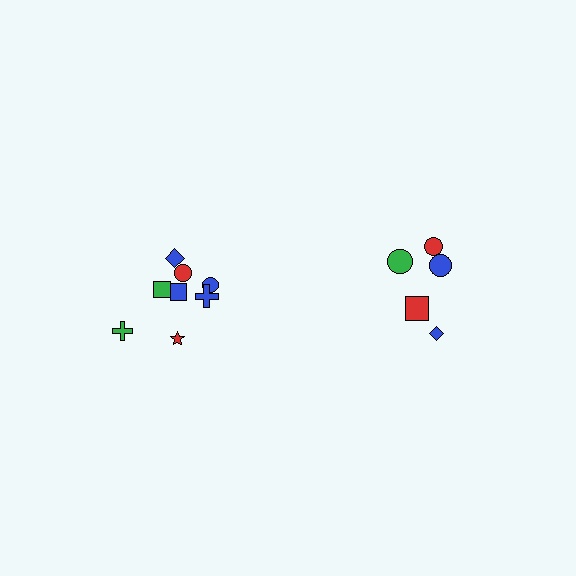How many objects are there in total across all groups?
There are 13 objects.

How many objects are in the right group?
There are 5 objects.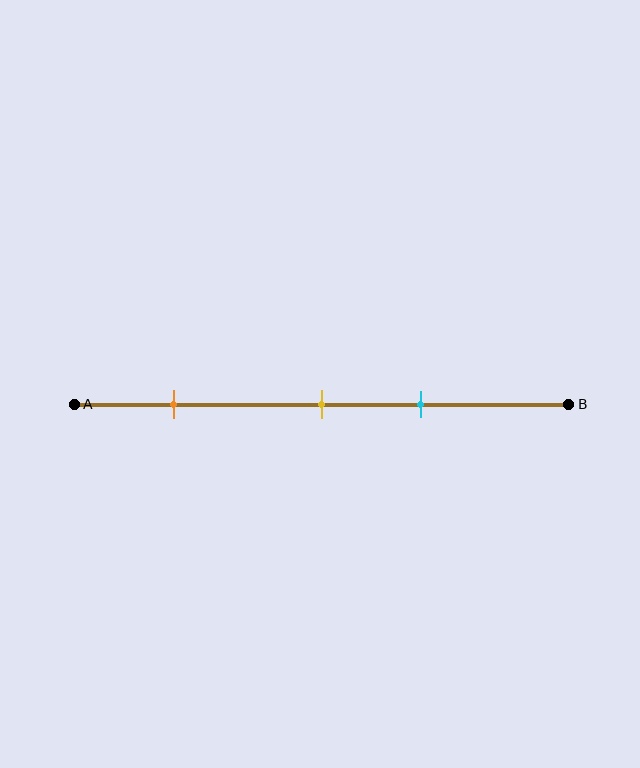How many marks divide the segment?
There are 3 marks dividing the segment.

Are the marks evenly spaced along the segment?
No, the marks are not evenly spaced.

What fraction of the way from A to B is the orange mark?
The orange mark is approximately 20% (0.2) of the way from A to B.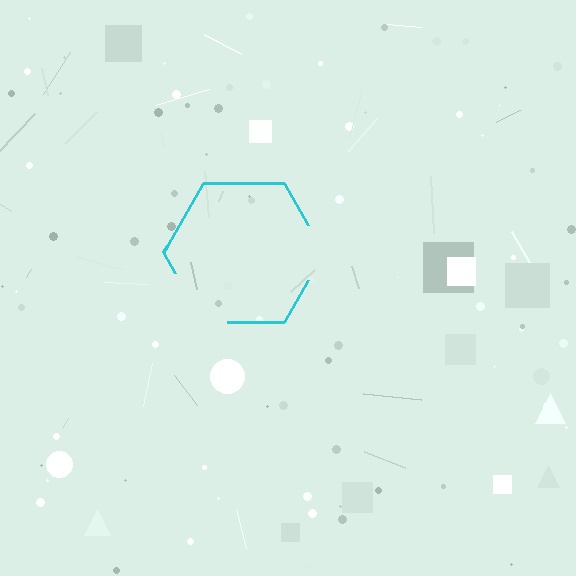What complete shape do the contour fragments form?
The contour fragments form a hexagon.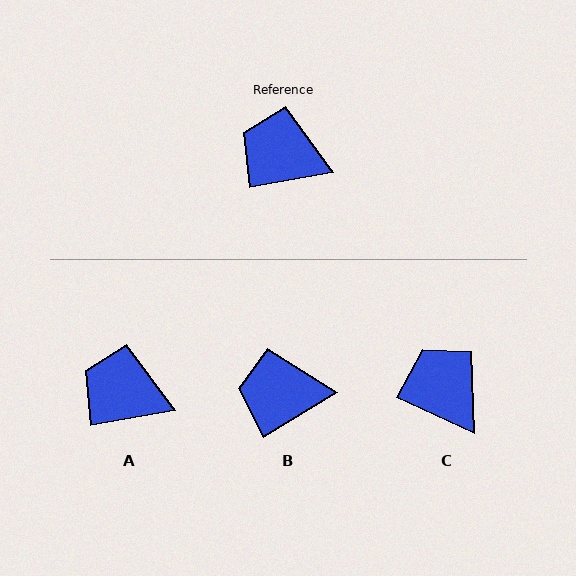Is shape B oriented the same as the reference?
No, it is off by about 21 degrees.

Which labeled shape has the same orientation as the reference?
A.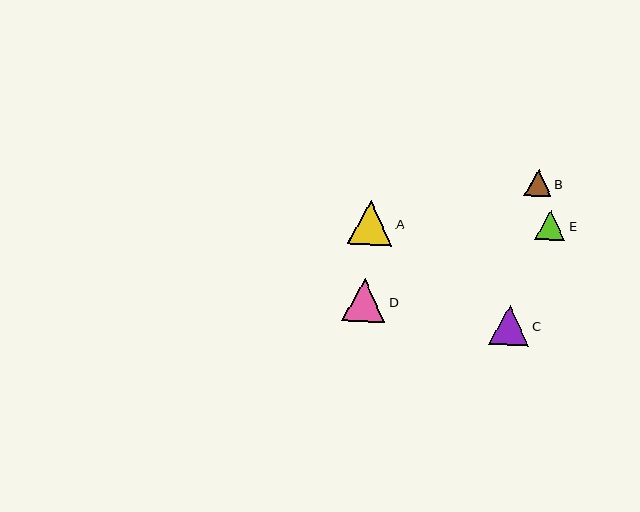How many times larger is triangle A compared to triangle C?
Triangle A is approximately 1.1 times the size of triangle C.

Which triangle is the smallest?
Triangle B is the smallest with a size of approximately 26 pixels.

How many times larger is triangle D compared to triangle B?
Triangle D is approximately 1.6 times the size of triangle B.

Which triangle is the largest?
Triangle A is the largest with a size of approximately 45 pixels.